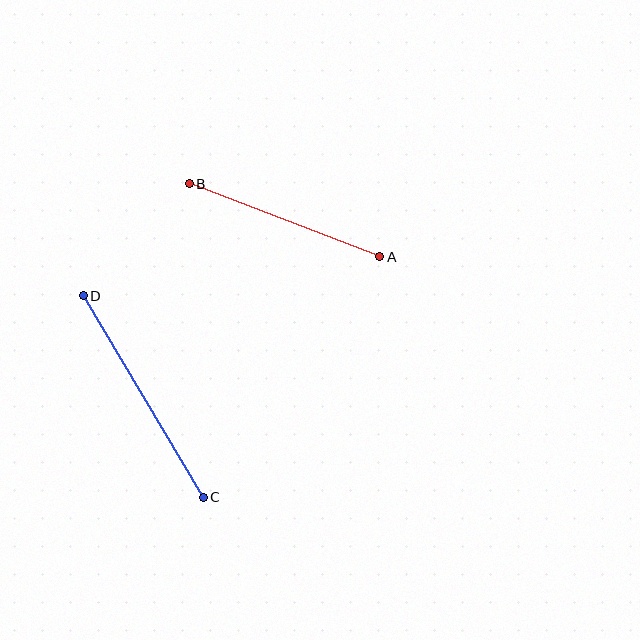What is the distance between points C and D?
The distance is approximately 234 pixels.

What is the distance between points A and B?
The distance is approximately 204 pixels.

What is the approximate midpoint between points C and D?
The midpoint is at approximately (143, 396) pixels.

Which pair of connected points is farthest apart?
Points C and D are farthest apart.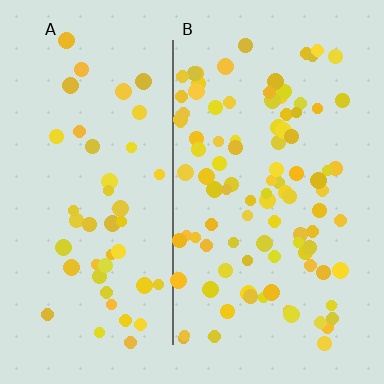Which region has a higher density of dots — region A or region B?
B (the right).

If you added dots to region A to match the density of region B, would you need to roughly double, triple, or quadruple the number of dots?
Approximately double.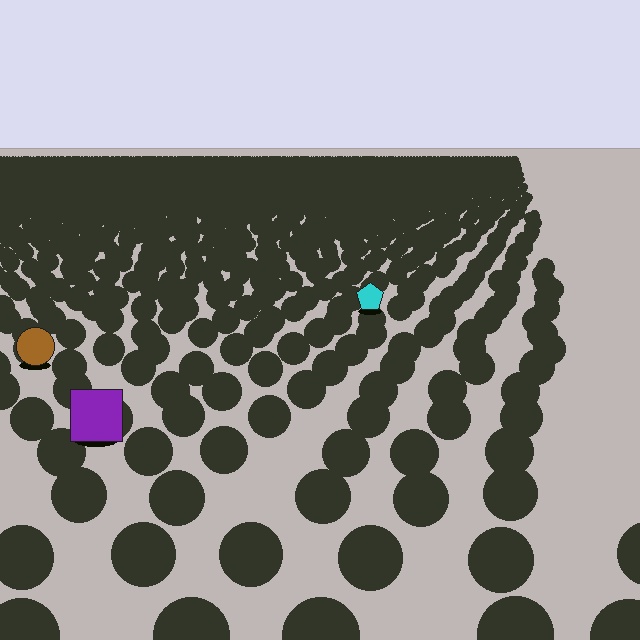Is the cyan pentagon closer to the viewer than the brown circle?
No. The brown circle is closer — you can tell from the texture gradient: the ground texture is coarser near it.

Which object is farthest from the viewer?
The cyan pentagon is farthest from the viewer. It appears smaller and the ground texture around it is denser.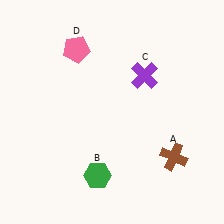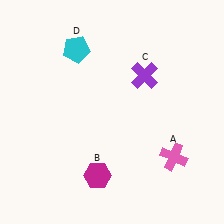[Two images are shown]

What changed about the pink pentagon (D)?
In Image 1, D is pink. In Image 2, it changed to cyan.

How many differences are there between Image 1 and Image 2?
There are 3 differences between the two images.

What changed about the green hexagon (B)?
In Image 1, B is green. In Image 2, it changed to magenta.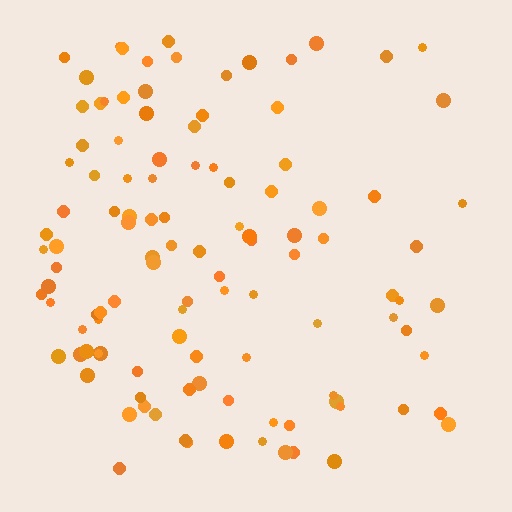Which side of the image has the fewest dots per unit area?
The right.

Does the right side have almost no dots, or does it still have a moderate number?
Still a moderate number, just noticeably fewer than the left.